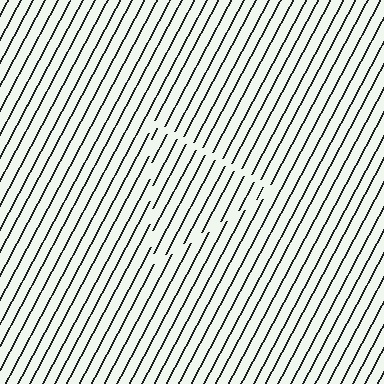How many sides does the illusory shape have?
3 sides — the line-ends trace a triangle.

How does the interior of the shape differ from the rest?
The interior of the shape contains the same grating, shifted by half a period — the contour is defined by the phase discontinuity where line-ends from the inner and outer gratings abut.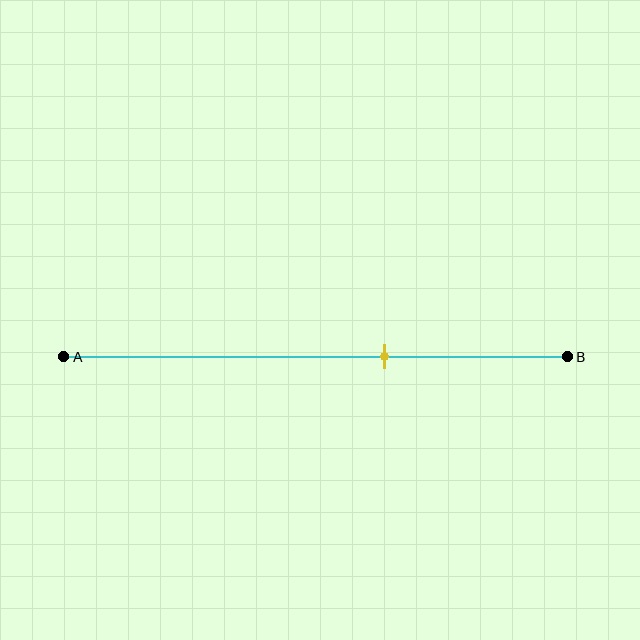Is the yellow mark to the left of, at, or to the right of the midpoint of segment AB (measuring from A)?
The yellow mark is to the right of the midpoint of segment AB.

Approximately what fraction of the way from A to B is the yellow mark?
The yellow mark is approximately 65% of the way from A to B.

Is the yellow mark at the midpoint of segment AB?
No, the mark is at about 65% from A, not at the 50% midpoint.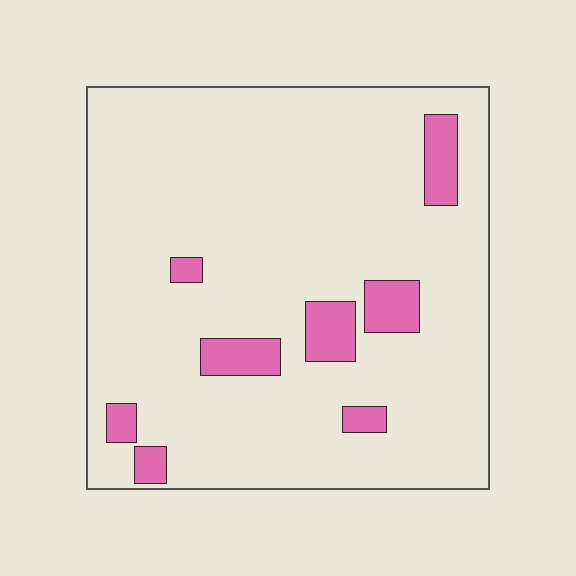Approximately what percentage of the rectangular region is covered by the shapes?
Approximately 10%.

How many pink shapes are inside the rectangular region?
8.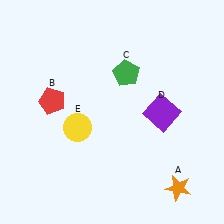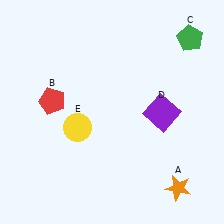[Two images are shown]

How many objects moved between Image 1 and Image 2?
1 object moved between the two images.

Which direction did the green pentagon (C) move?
The green pentagon (C) moved right.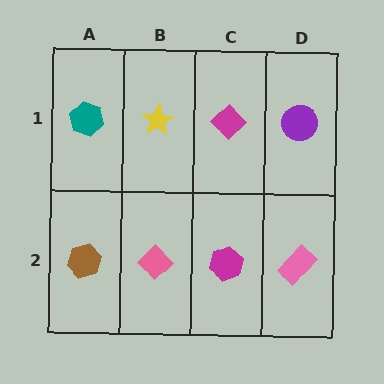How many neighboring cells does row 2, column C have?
3.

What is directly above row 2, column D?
A purple circle.